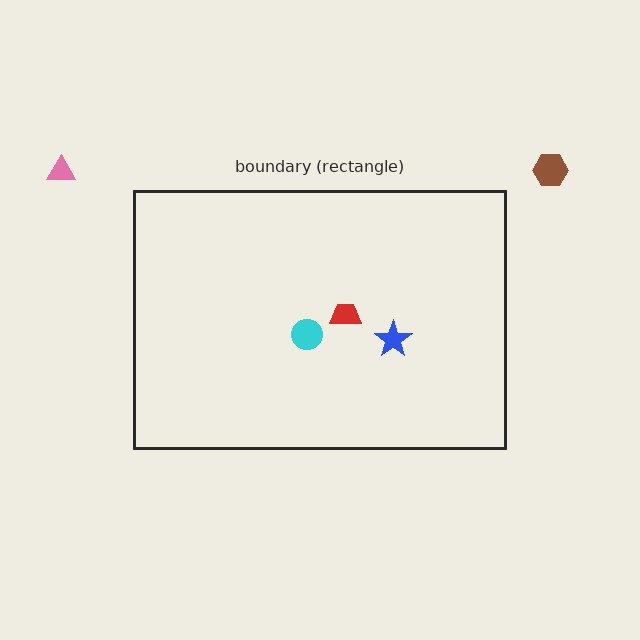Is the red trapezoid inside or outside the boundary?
Inside.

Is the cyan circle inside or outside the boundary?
Inside.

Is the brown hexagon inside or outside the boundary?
Outside.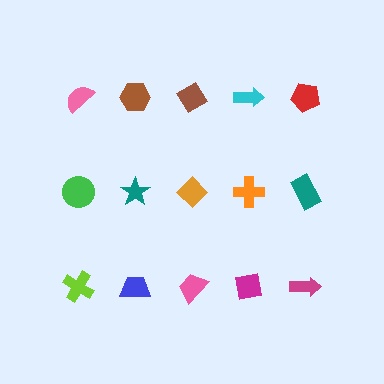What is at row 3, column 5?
A magenta arrow.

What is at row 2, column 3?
An orange diamond.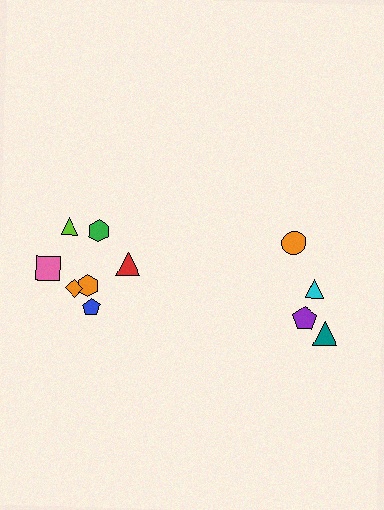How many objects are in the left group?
There are 7 objects.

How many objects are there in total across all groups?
There are 11 objects.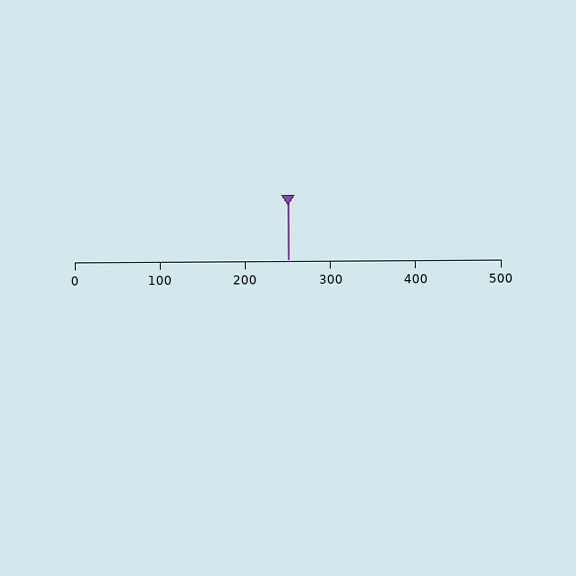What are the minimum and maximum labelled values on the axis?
The axis runs from 0 to 500.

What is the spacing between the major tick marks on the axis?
The major ticks are spaced 100 apart.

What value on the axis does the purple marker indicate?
The marker indicates approximately 250.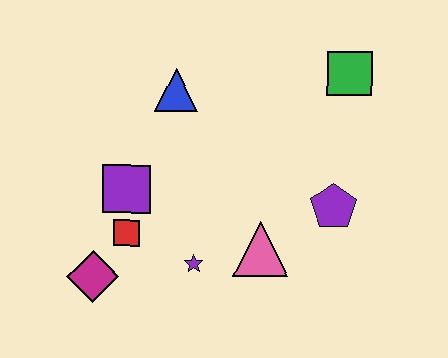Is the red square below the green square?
Yes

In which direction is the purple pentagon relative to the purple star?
The purple pentagon is to the right of the purple star.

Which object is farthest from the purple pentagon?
The magenta diamond is farthest from the purple pentagon.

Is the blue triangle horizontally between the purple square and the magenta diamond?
No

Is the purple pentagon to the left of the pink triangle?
No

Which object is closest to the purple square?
The red square is closest to the purple square.